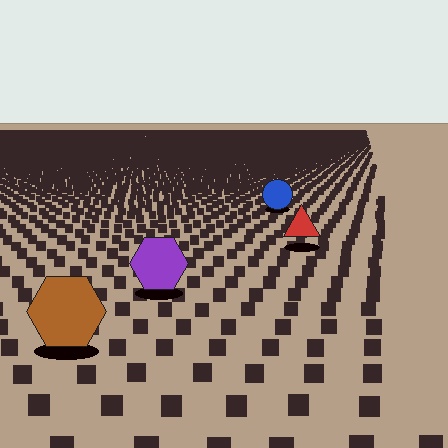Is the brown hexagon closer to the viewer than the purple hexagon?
Yes. The brown hexagon is closer — you can tell from the texture gradient: the ground texture is coarser near it.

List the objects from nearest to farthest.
From nearest to farthest: the brown hexagon, the purple hexagon, the red triangle, the blue circle.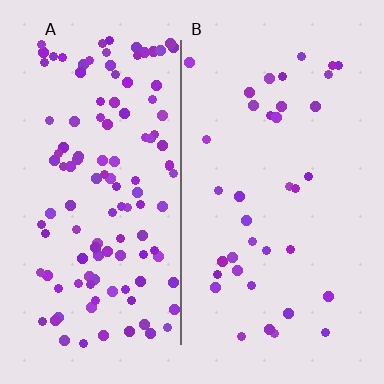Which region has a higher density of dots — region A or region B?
A (the left).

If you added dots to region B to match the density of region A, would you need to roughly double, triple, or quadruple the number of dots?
Approximately triple.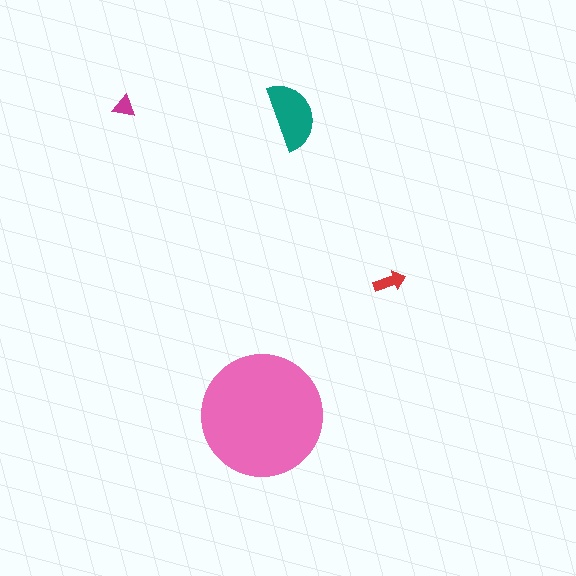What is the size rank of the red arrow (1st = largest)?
3rd.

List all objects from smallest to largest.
The magenta triangle, the red arrow, the teal semicircle, the pink circle.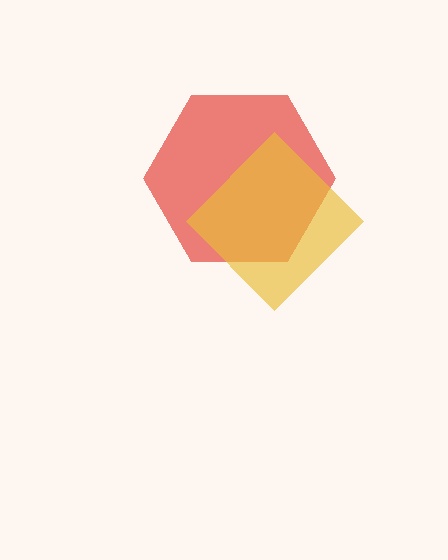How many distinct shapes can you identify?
There are 2 distinct shapes: a red hexagon, a yellow diamond.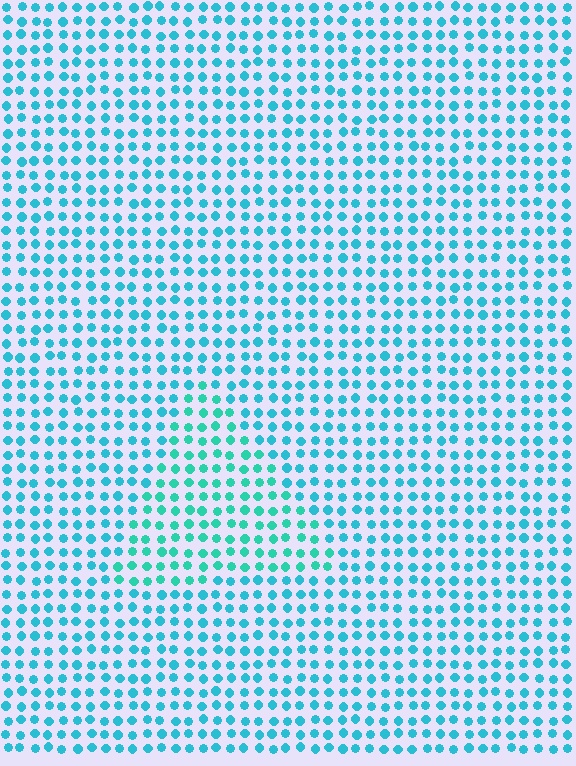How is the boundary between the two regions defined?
The boundary is defined purely by a slight shift in hue (about 21 degrees). Spacing, size, and orientation are identical on both sides.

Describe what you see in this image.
The image is filled with small cyan elements in a uniform arrangement. A triangle-shaped region is visible where the elements are tinted to a slightly different hue, forming a subtle color boundary.